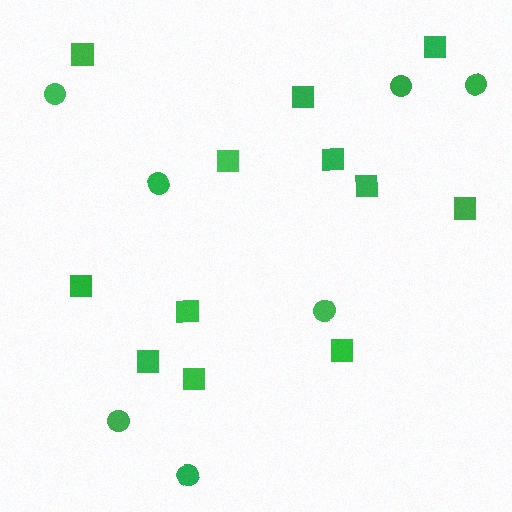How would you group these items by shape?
There are 2 groups: one group of circles (7) and one group of squares (12).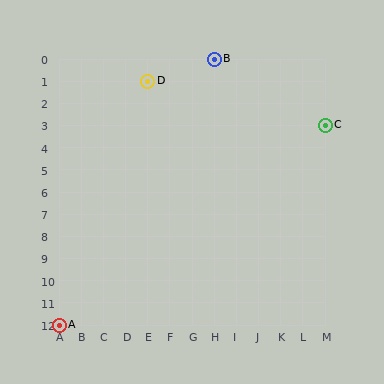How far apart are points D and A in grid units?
Points D and A are 4 columns and 11 rows apart (about 11.7 grid units diagonally).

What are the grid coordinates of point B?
Point B is at grid coordinates (H, 0).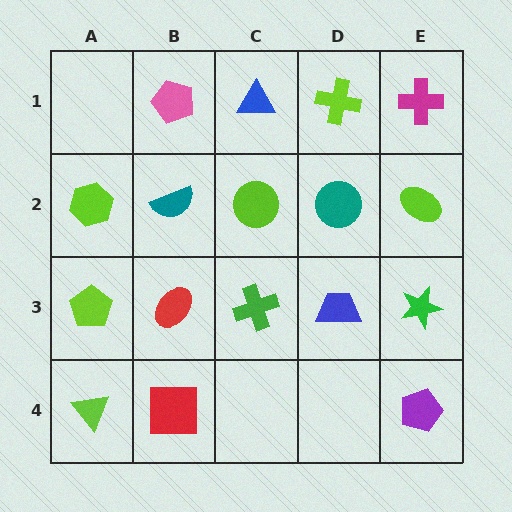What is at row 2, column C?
A lime circle.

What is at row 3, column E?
A green star.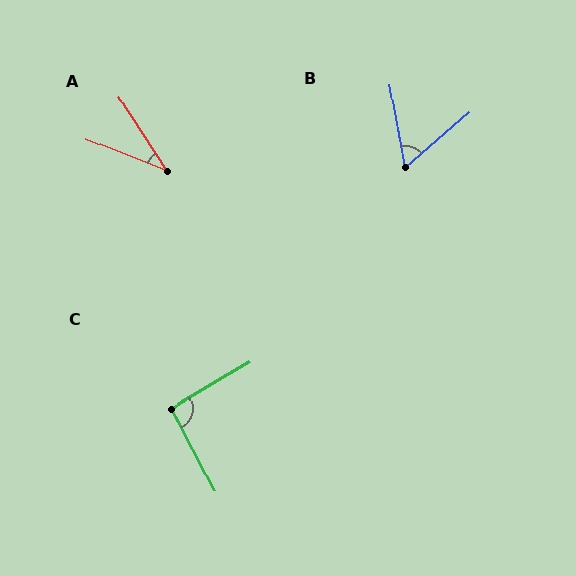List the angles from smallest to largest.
A (35°), B (59°), C (93°).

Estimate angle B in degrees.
Approximately 59 degrees.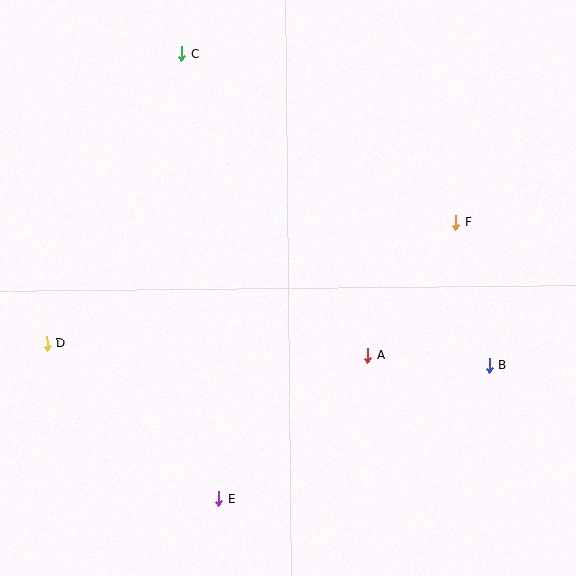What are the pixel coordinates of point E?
Point E is at (219, 499).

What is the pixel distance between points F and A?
The distance between F and A is 160 pixels.